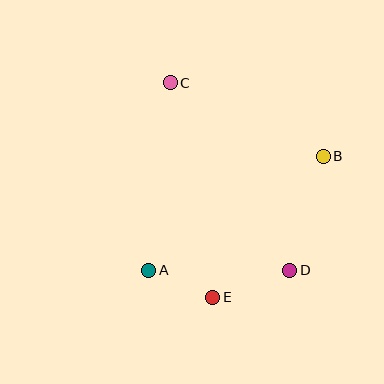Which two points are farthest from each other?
Points C and D are farthest from each other.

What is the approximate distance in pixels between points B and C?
The distance between B and C is approximately 170 pixels.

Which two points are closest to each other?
Points A and E are closest to each other.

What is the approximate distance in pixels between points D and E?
The distance between D and E is approximately 82 pixels.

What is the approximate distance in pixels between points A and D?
The distance between A and D is approximately 141 pixels.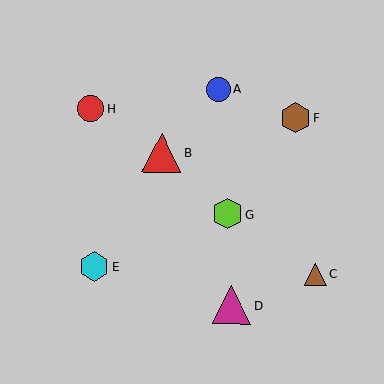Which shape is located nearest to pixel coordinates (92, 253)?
The cyan hexagon (labeled E) at (94, 267) is nearest to that location.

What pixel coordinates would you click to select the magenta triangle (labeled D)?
Click at (232, 305) to select the magenta triangle D.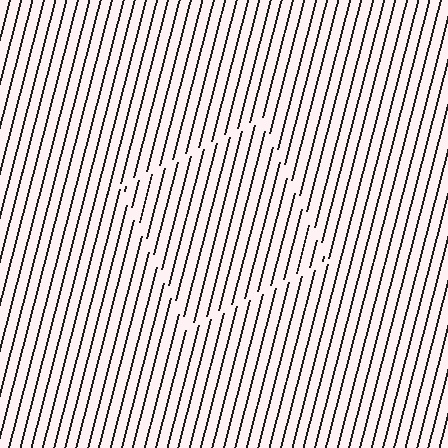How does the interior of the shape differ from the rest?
The interior of the shape contains the same grating, shifted by half a period — the contour is defined by the phase discontinuity where line-ends from the inner and outer gratings abut.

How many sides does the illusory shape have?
4 sides — the line-ends trace a square.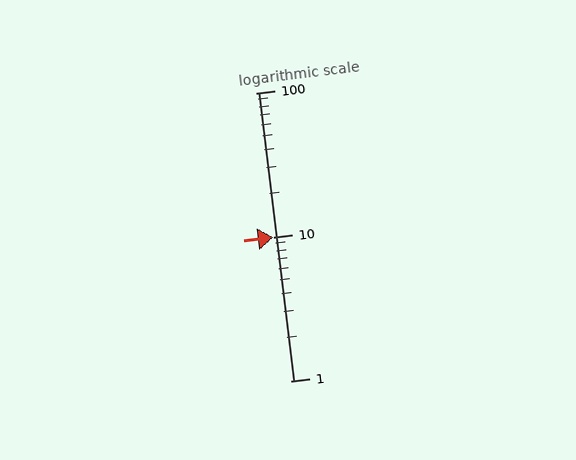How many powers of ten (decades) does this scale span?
The scale spans 2 decades, from 1 to 100.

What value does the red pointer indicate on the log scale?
The pointer indicates approximately 10.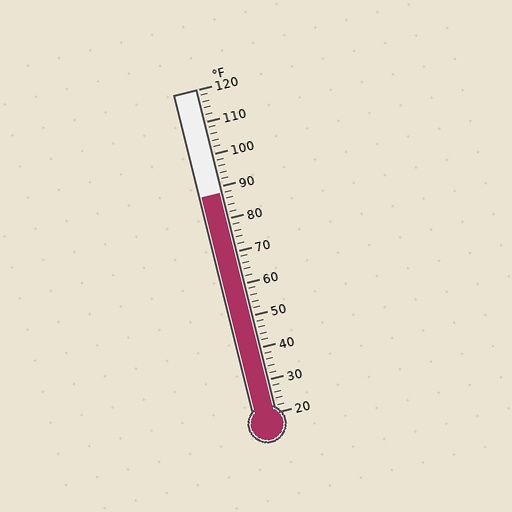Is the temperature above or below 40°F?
The temperature is above 40°F.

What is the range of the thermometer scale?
The thermometer scale ranges from 20°F to 120°F.